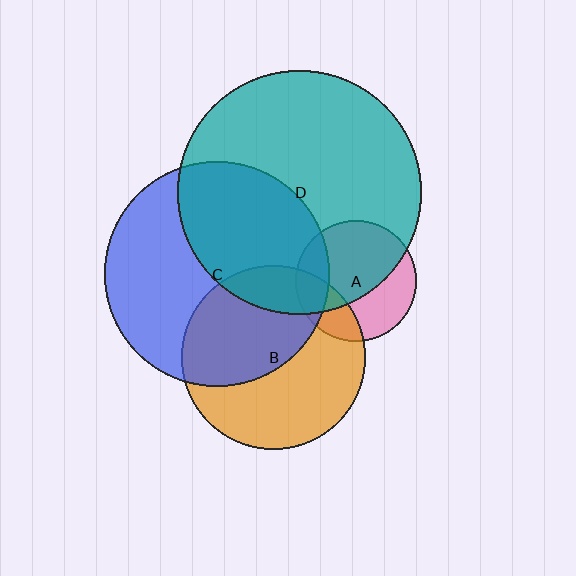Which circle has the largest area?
Circle D (teal).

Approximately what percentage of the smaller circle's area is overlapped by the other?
Approximately 20%.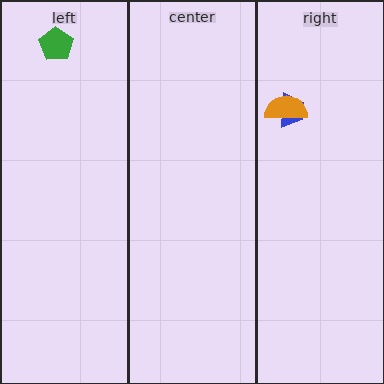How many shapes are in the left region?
1.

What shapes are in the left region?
The green pentagon.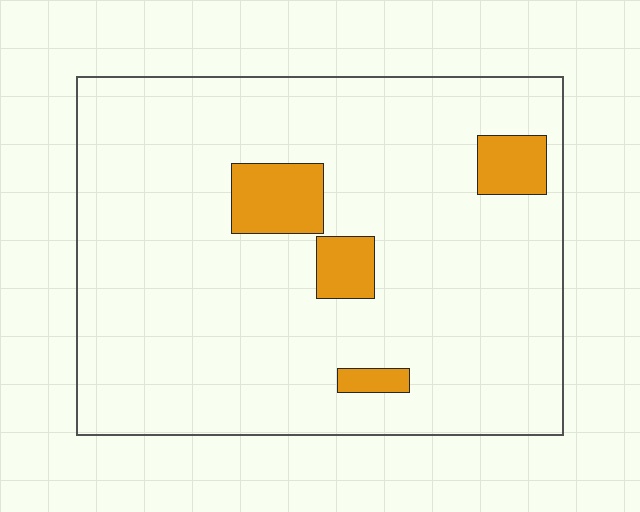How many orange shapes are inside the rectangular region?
4.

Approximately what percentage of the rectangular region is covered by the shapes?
Approximately 10%.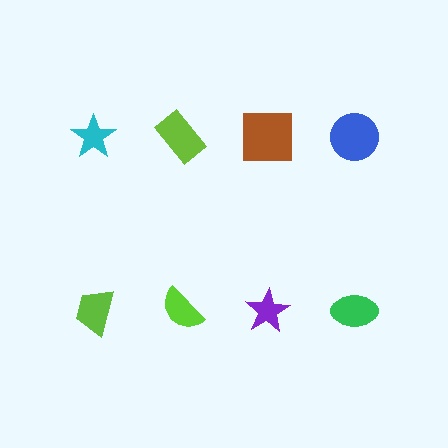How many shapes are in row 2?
4 shapes.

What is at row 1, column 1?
A cyan star.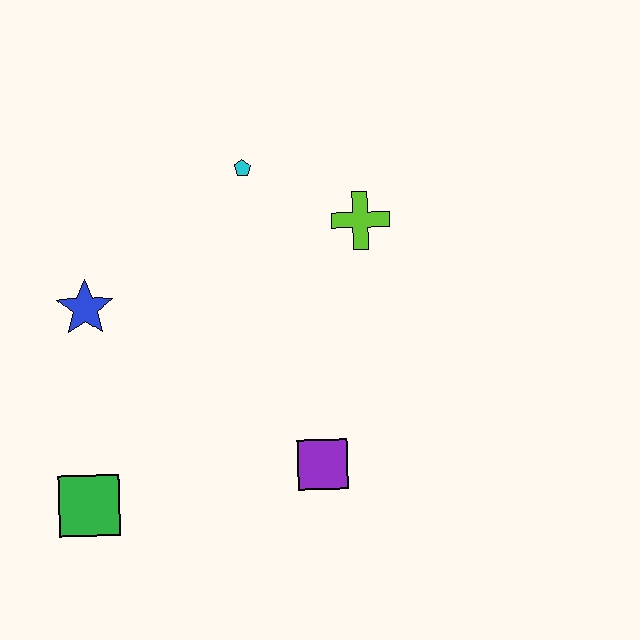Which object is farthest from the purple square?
The cyan pentagon is farthest from the purple square.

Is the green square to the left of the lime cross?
Yes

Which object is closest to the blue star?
The green square is closest to the blue star.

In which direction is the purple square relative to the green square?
The purple square is to the right of the green square.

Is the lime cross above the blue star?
Yes